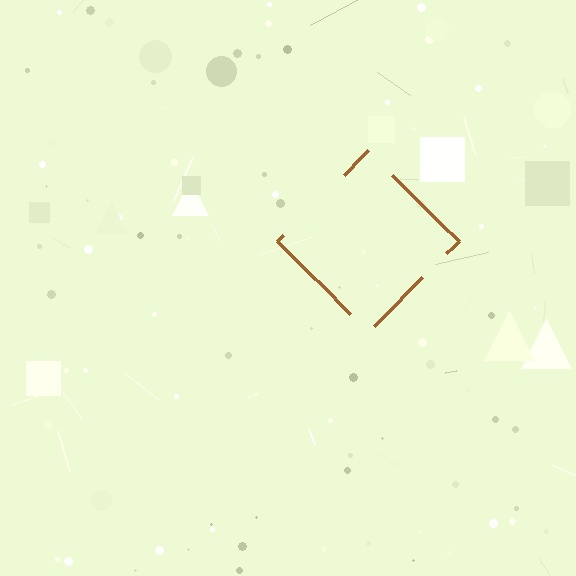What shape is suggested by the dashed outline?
The dashed outline suggests a diamond.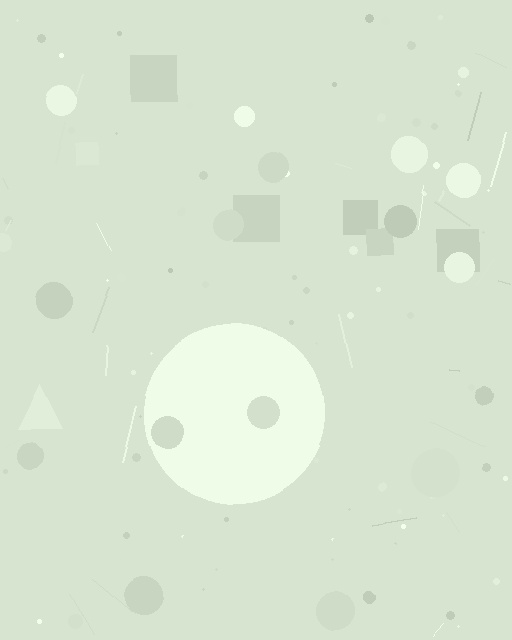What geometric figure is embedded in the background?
A circle is embedded in the background.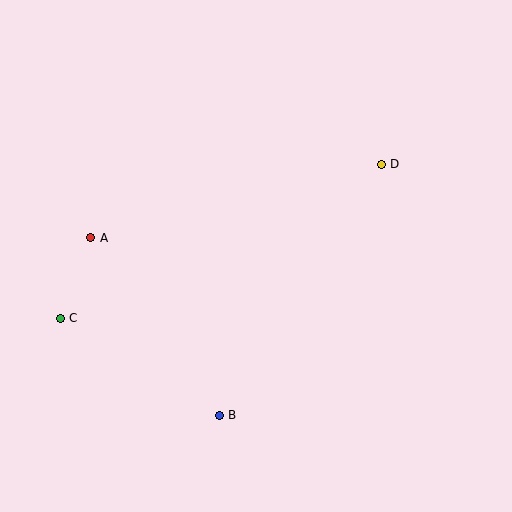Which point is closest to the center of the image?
Point D at (381, 164) is closest to the center.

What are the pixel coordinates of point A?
Point A is at (91, 238).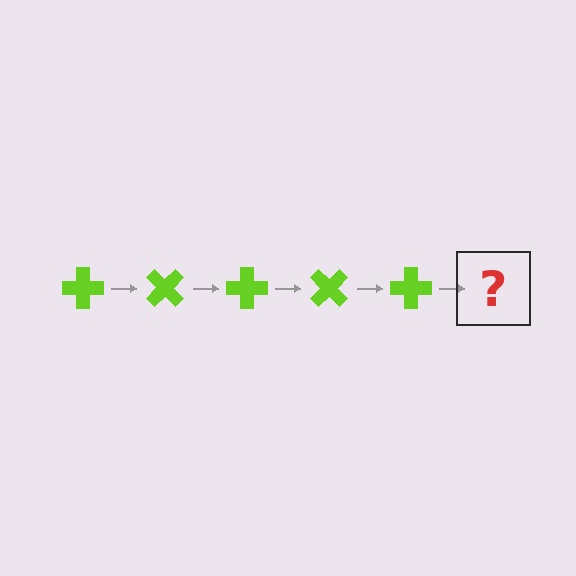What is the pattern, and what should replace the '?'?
The pattern is that the cross rotates 45 degrees each step. The '?' should be a lime cross rotated 225 degrees.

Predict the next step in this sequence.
The next step is a lime cross rotated 225 degrees.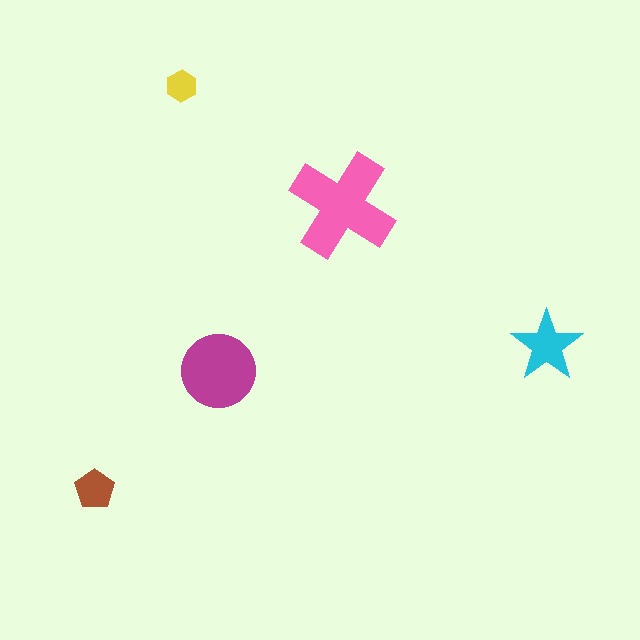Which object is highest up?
The yellow hexagon is topmost.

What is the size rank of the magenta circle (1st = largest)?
2nd.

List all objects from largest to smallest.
The pink cross, the magenta circle, the cyan star, the brown pentagon, the yellow hexagon.